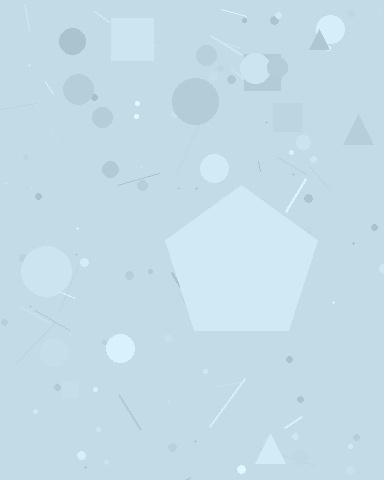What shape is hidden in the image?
A pentagon is hidden in the image.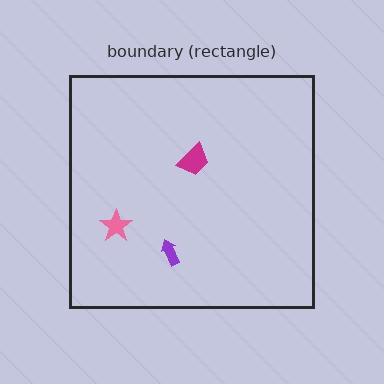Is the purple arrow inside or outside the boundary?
Inside.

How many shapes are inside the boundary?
3 inside, 0 outside.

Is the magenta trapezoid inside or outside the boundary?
Inside.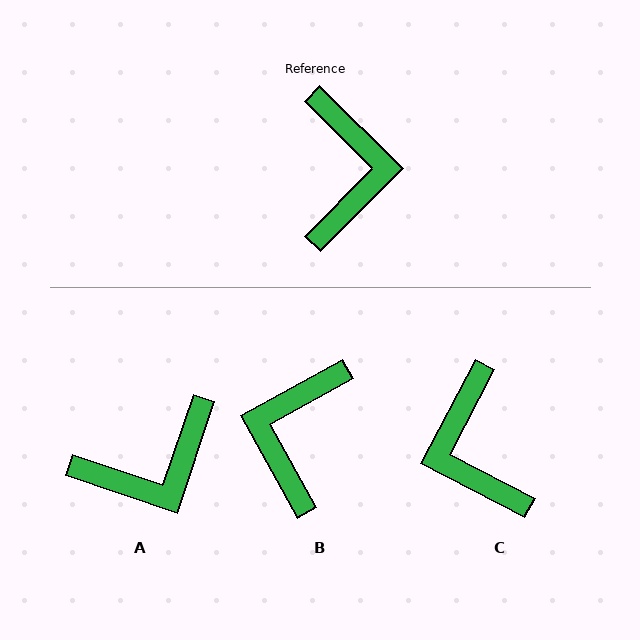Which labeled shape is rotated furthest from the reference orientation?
B, about 164 degrees away.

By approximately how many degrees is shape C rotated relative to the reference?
Approximately 163 degrees clockwise.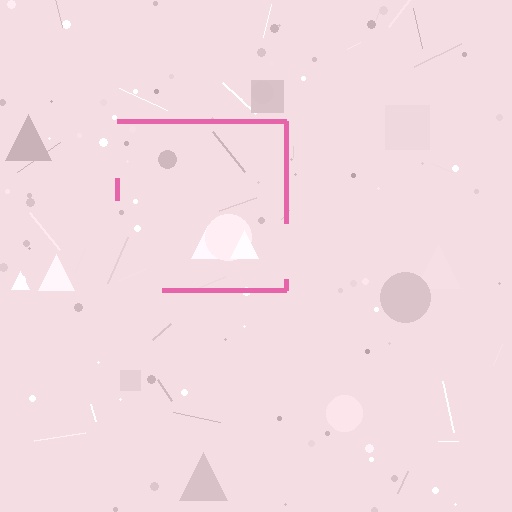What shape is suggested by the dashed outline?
The dashed outline suggests a square.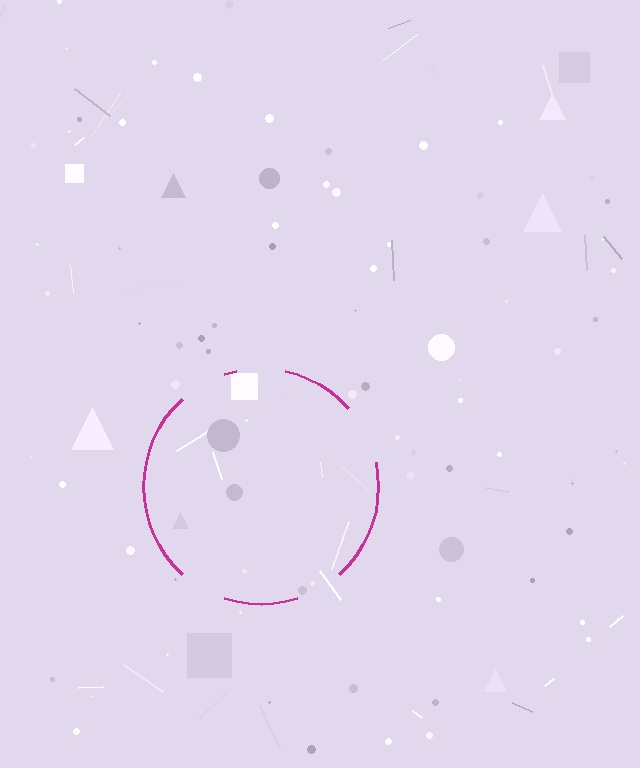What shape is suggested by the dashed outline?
The dashed outline suggests a circle.